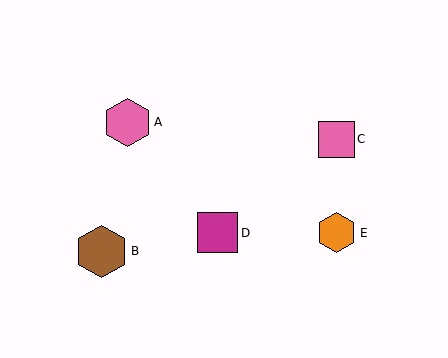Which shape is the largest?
The brown hexagon (labeled B) is the largest.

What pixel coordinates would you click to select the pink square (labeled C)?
Click at (336, 139) to select the pink square C.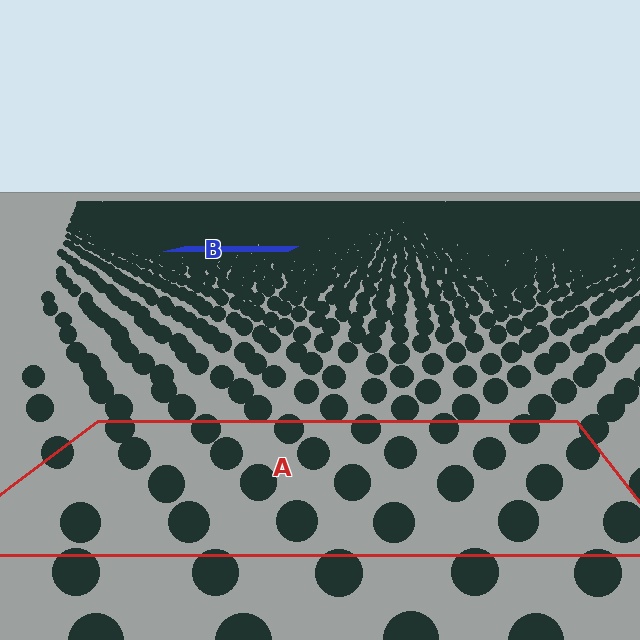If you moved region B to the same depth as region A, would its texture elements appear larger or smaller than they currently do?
They would appear larger. At a closer depth, the same texture elements are projected at a bigger on-screen size.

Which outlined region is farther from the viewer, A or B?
Region B is farther from the viewer — the texture elements inside it appear smaller and more densely packed.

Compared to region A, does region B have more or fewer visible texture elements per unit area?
Region B has more texture elements per unit area — they are packed more densely because it is farther away.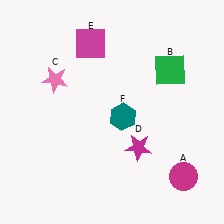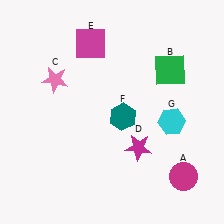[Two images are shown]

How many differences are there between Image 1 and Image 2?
There is 1 difference between the two images.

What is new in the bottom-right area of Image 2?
A cyan hexagon (G) was added in the bottom-right area of Image 2.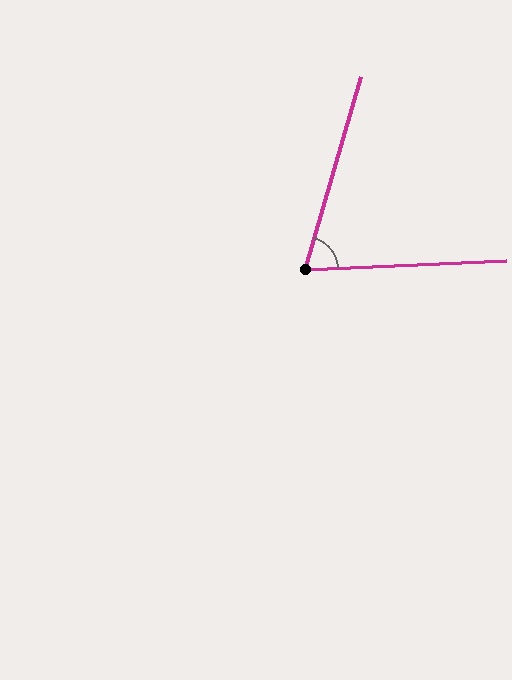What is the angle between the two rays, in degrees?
Approximately 71 degrees.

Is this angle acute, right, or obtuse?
It is acute.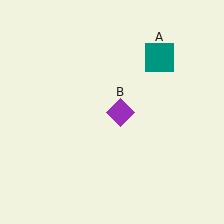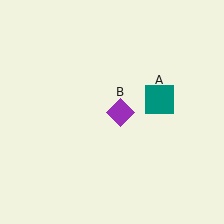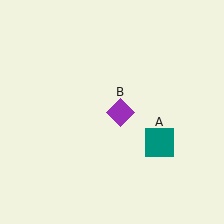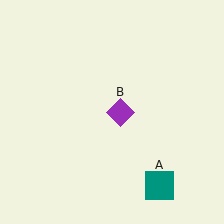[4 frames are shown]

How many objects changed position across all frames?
1 object changed position: teal square (object A).